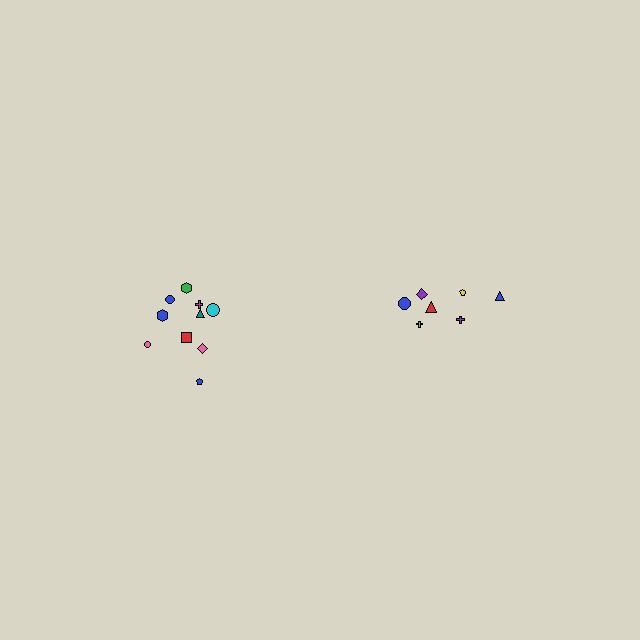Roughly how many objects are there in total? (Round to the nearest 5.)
Roughly 15 objects in total.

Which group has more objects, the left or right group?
The left group.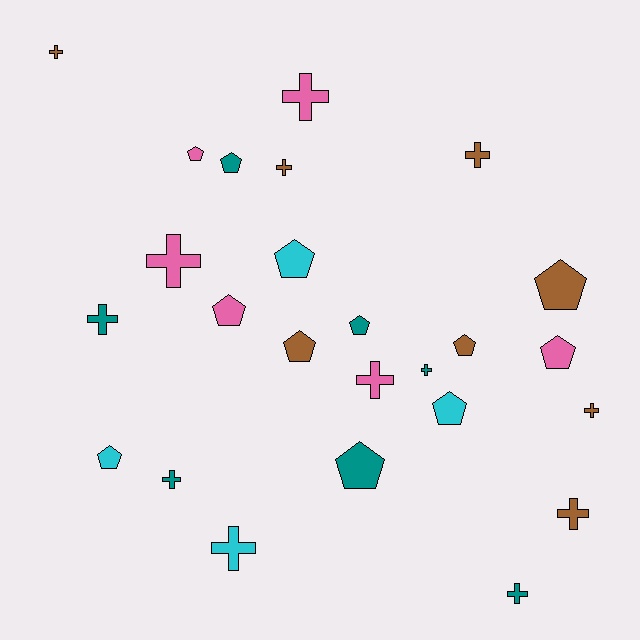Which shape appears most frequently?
Cross, with 13 objects.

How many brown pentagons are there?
There are 3 brown pentagons.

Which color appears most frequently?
Brown, with 8 objects.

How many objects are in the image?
There are 25 objects.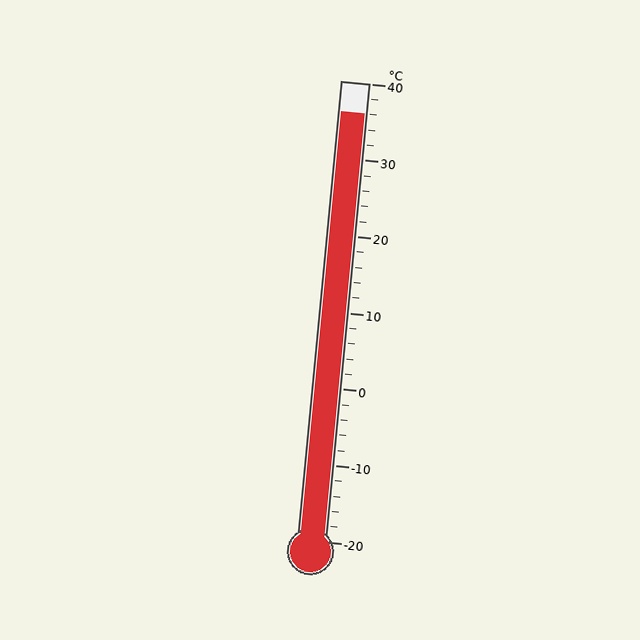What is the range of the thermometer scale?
The thermometer scale ranges from -20°C to 40°C.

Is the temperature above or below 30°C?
The temperature is above 30°C.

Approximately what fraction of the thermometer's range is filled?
The thermometer is filled to approximately 95% of its range.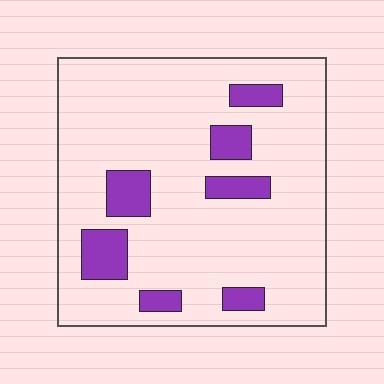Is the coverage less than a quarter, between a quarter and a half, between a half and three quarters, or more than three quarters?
Less than a quarter.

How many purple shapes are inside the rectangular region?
7.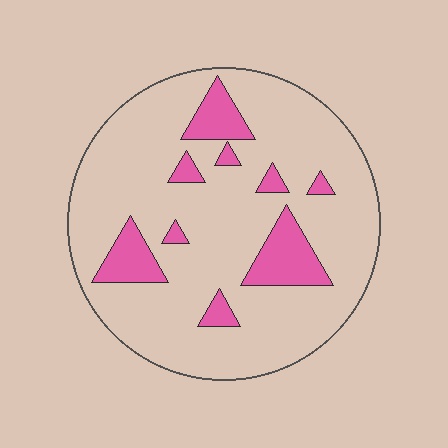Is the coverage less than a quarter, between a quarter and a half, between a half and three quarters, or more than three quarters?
Less than a quarter.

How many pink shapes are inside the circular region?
9.